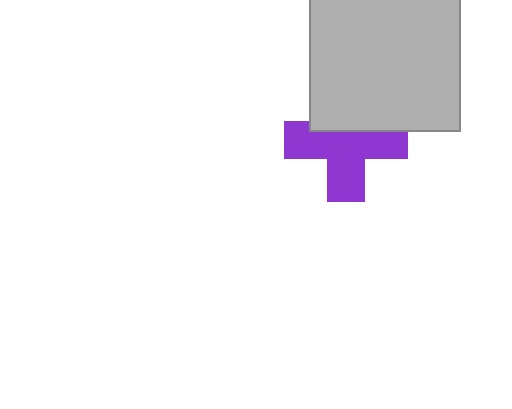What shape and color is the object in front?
The object in front is a light gray square.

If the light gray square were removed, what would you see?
You would see the complete purple cross.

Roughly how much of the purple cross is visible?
Most of it is visible (roughly 67%).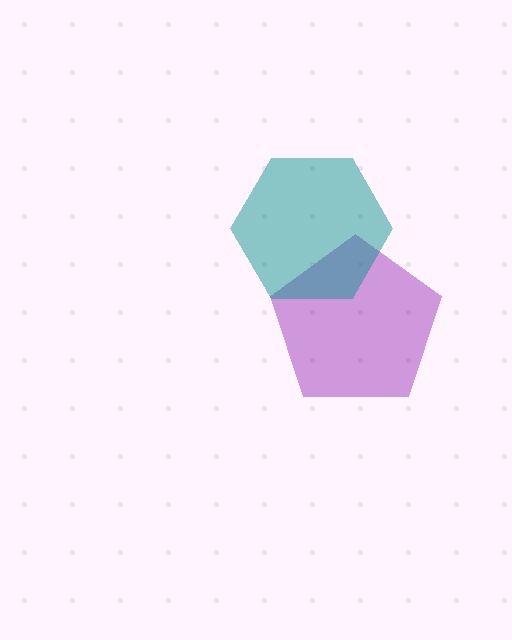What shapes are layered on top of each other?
The layered shapes are: a purple pentagon, a teal hexagon.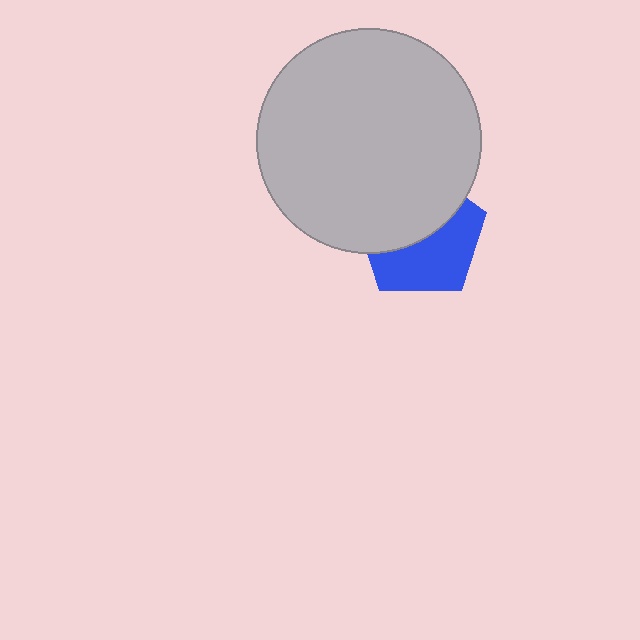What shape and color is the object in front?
The object in front is a light gray circle.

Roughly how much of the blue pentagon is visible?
About half of it is visible (roughly 50%).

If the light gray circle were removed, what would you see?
You would see the complete blue pentagon.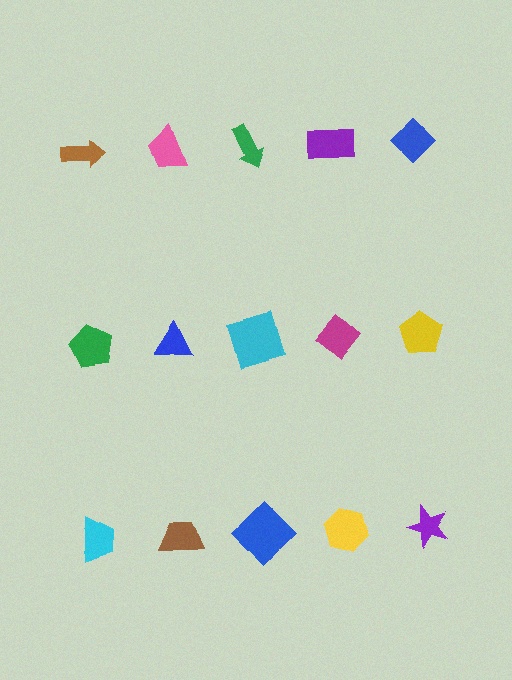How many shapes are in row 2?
5 shapes.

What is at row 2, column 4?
A magenta diamond.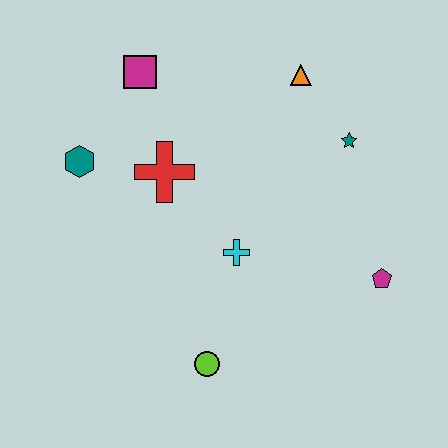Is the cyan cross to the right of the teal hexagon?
Yes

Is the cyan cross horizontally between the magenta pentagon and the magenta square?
Yes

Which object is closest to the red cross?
The teal hexagon is closest to the red cross.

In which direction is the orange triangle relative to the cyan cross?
The orange triangle is above the cyan cross.